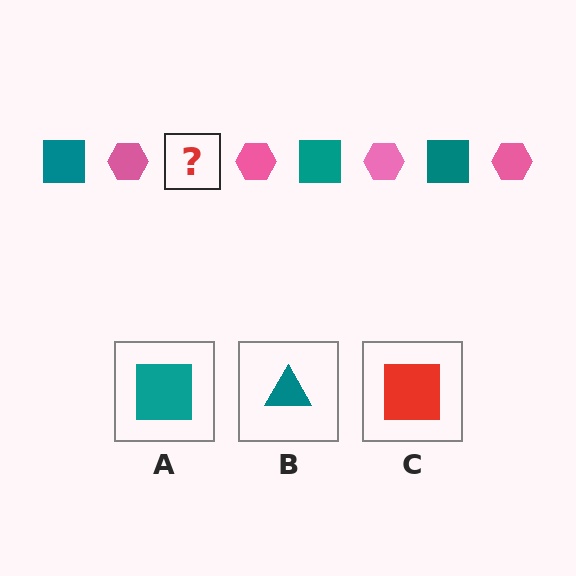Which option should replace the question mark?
Option A.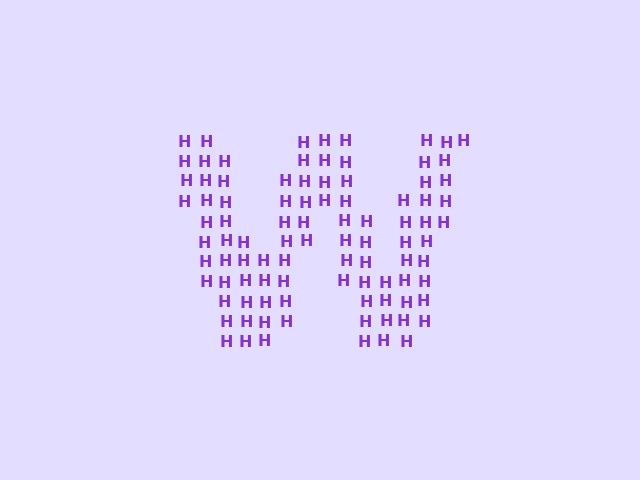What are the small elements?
The small elements are letter H's.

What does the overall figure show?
The overall figure shows the letter W.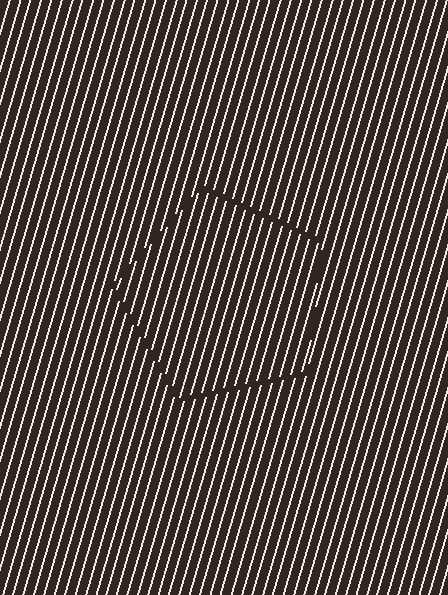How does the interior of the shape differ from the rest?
The interior of the shape contains the same grating, shifted by half a period — the contour is defined by the phase discontinuity where line-ends from the inner and outer gratings abut.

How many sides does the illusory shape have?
5 sides — the line-ends trace a pentagon.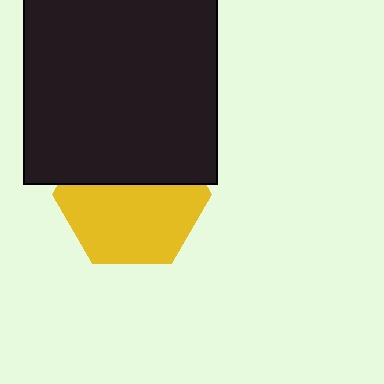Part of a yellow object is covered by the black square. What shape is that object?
It is a hexagon.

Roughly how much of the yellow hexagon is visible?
About half of it is visible (roughly 58%).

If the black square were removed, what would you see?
You would see the complete yellow hexagon.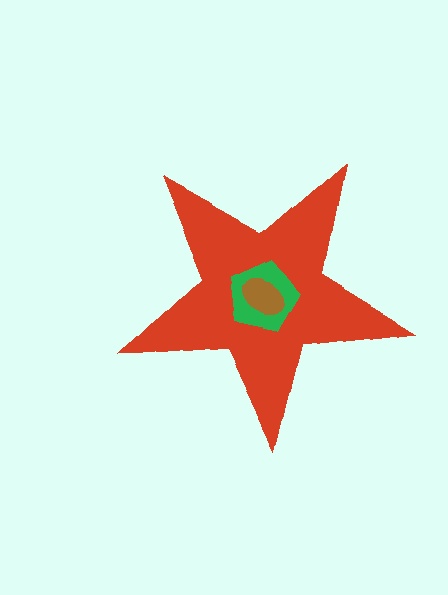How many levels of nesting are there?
3.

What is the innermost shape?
The brown ellipse.